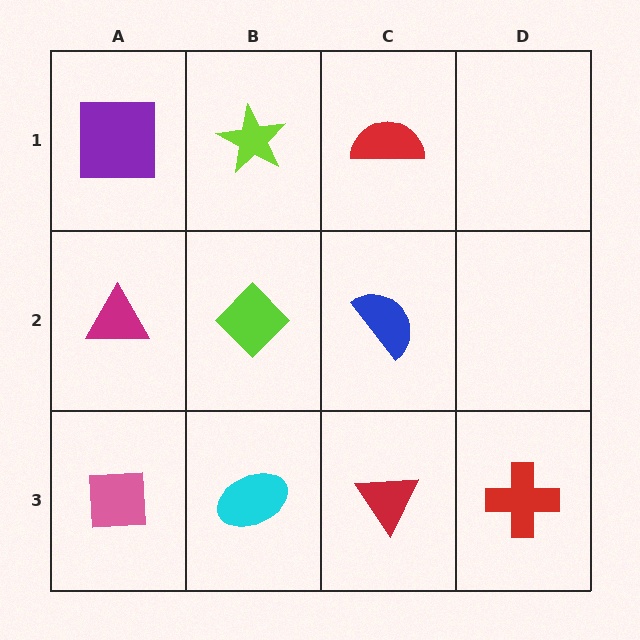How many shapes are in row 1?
3 shapes.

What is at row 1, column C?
A red semicircle.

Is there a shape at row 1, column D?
No, that cell is empty.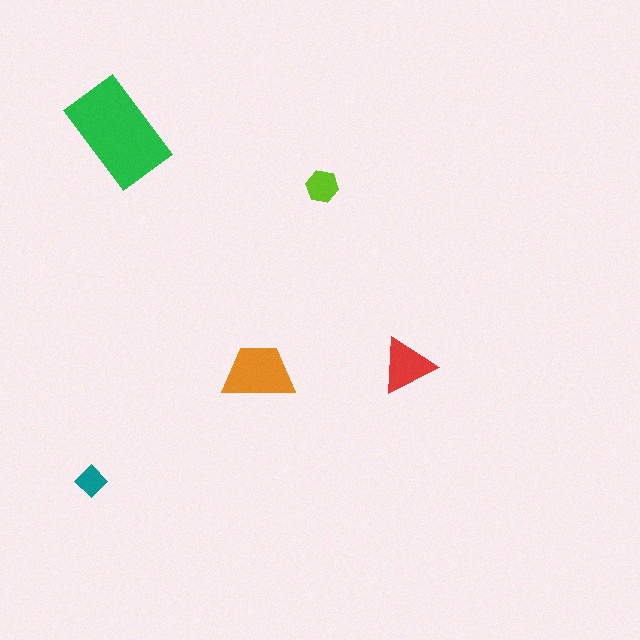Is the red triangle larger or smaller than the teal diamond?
Larger.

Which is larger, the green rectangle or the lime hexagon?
The green rectangle.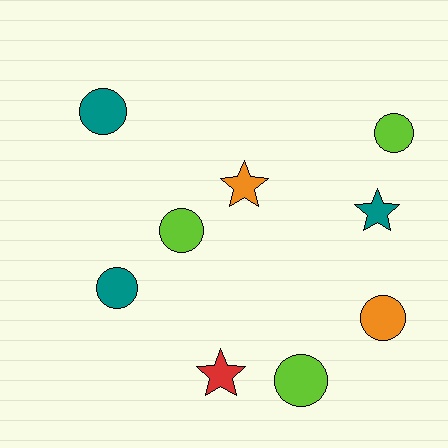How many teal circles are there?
There are 2 teal circles.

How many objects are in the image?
There are 9 objects.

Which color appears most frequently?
Teal, with 3 objects.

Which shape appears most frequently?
Circle, with 6 objects.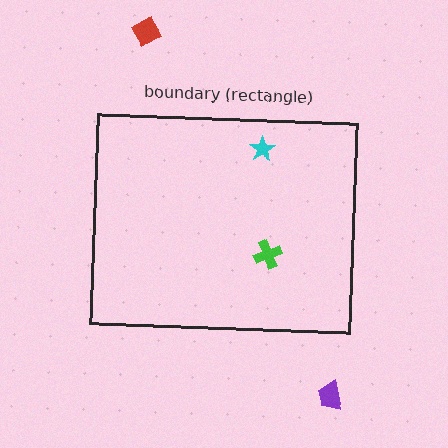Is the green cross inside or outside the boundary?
Inside.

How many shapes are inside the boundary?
2 inside, 2 outside.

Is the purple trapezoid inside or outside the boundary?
Outside.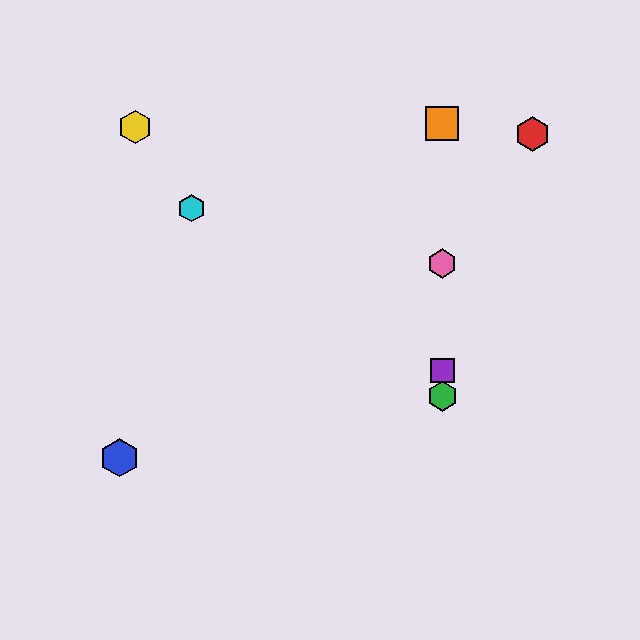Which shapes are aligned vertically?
The green hexagon, the purple square, the orange square, the pink hexagon are aligned vertically.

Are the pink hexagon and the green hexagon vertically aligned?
Yes, both are at x≈442.